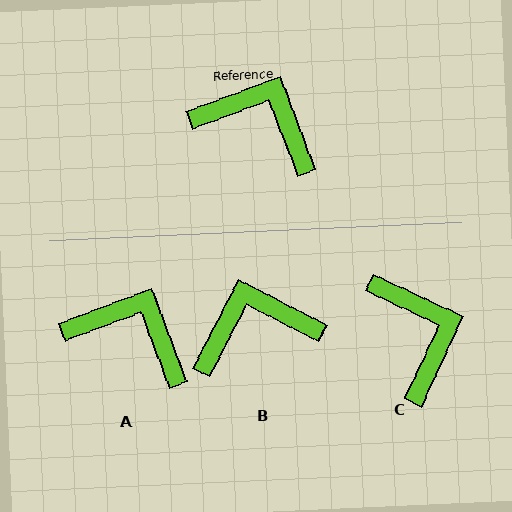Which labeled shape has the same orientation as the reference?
A.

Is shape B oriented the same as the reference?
No, it is off by about 42 degrees.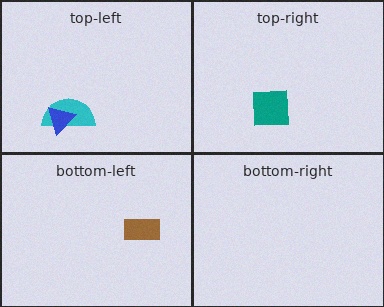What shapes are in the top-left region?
The cyan semicircle, the blue triangle.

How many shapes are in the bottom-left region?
1.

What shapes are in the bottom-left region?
The brown rectangle.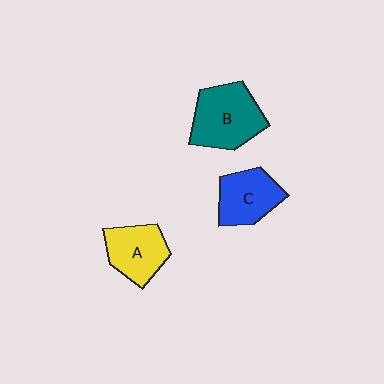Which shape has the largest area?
Shape B (teal).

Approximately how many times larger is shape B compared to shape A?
Approximately 1.3 times.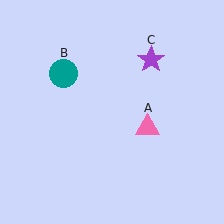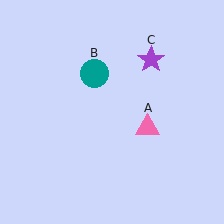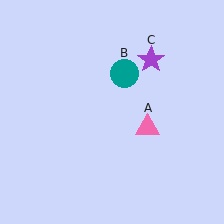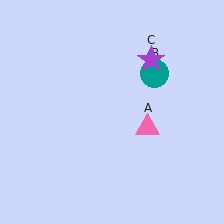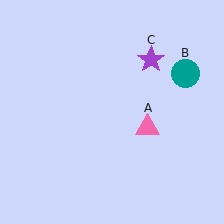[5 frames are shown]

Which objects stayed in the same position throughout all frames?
Pink triangle (object A) and purple star (object C) remained stationary.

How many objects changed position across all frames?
1 object changed position: teal circle (object B).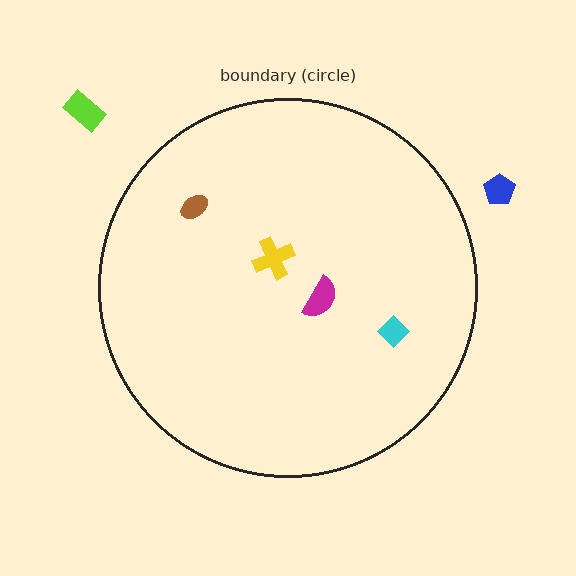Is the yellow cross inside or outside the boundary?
Inside.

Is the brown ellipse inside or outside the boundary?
Inside.